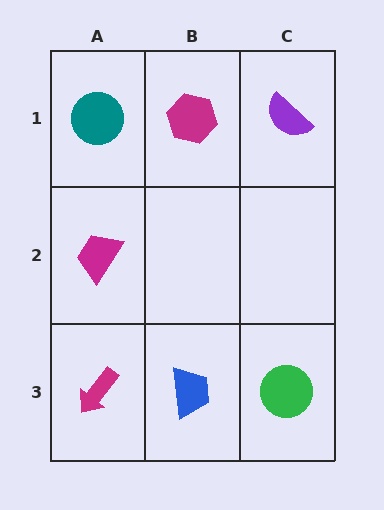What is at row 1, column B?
A magenta hexagon.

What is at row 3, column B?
A blue trapezoid.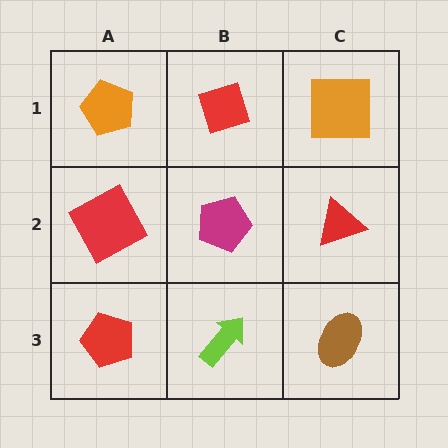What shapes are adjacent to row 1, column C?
A red triangle (row 2, column C), a red diamond (row 1, column B).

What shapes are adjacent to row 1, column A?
A red square (row 2, column A), a red diamond (row 1, column B).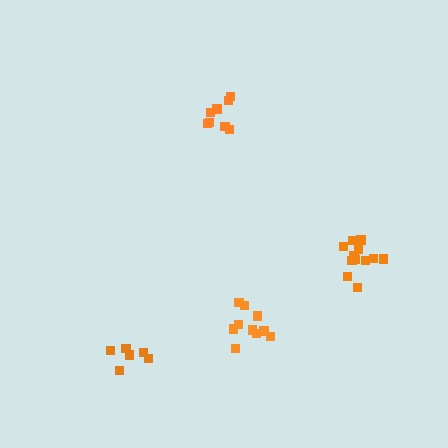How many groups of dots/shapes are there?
There are 4 groups.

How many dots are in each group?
Group 1: 11 dots, Group 2: 8 dots, Group 3: 6 dots, Group 4: 12 dots (37 total).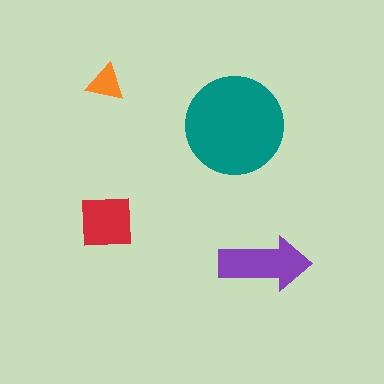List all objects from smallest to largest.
The orange triangle, the red square, the purple arrow, the teal circle.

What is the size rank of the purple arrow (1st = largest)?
2nd.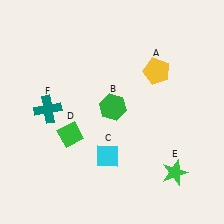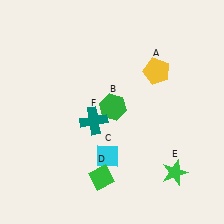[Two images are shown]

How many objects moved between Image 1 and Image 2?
2 objects moved between the two images.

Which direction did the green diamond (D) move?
The green diamond (D) moved down.